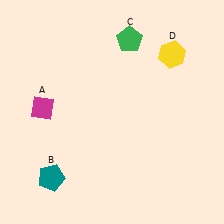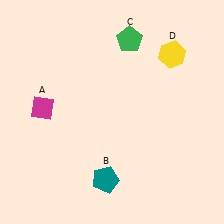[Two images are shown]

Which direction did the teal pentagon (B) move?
The teal pentagon (B) moved right.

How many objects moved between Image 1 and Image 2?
1 object moved between the two images.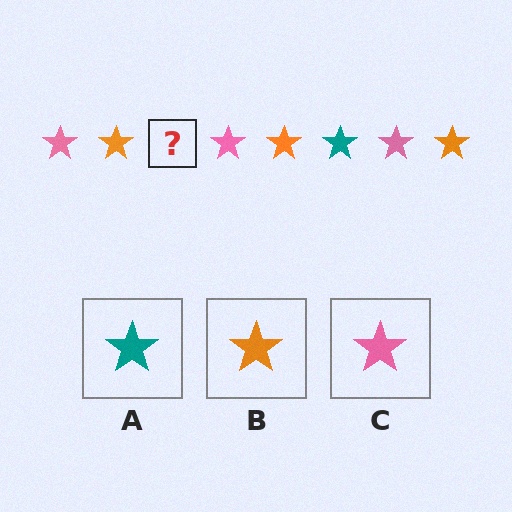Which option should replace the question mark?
Option A.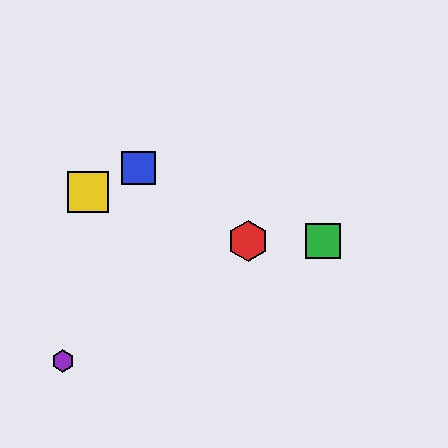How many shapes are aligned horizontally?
2 shapes (the red hexagon, the green square) are aligned horizontally.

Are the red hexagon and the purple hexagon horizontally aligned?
No, the red hexagon is at y≈241 and the purple hexagon is at y≈361.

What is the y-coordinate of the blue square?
The blue square is at y≈168.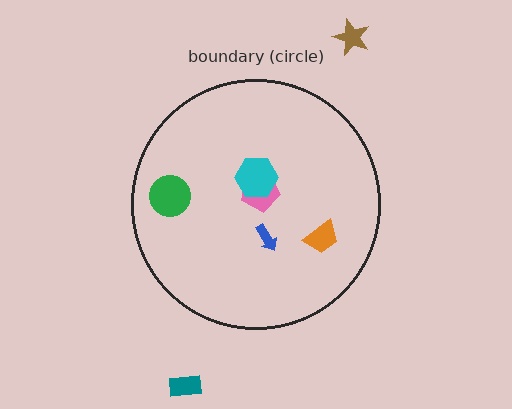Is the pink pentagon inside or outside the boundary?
Inside.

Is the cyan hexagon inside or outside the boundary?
Inside.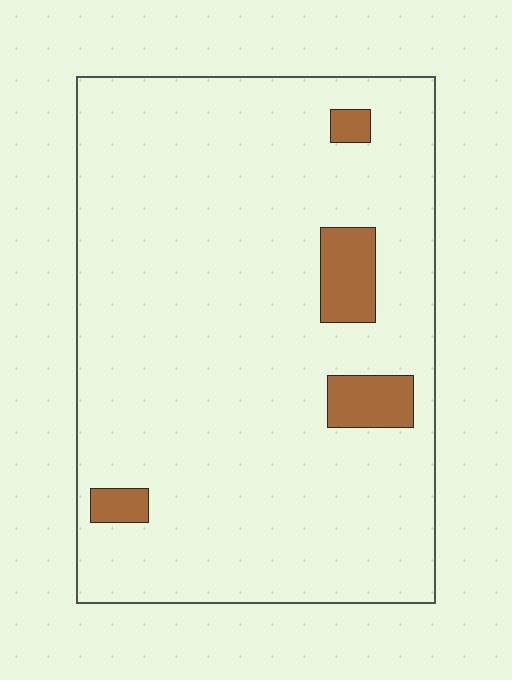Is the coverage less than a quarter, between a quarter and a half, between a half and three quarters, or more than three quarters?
Less than a quarter.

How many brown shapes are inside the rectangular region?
4.